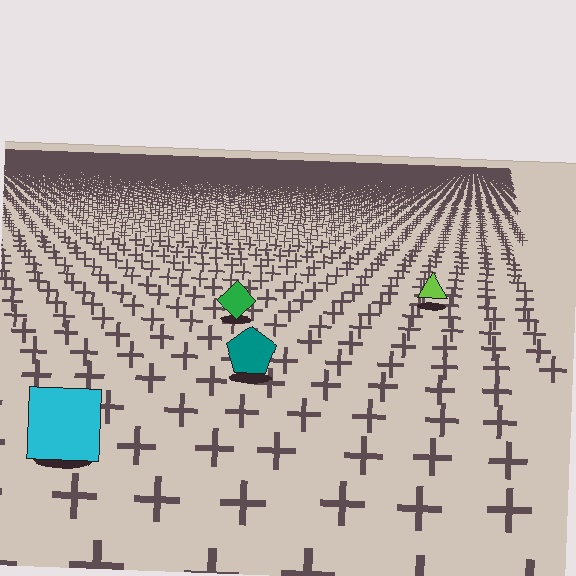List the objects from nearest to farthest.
From nearest to farthest: the cyan square, the teal pentagon, the green diamond, the lime triangle.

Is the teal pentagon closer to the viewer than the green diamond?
Yes. The teal pentagon is closer — you can tell from the texture gradient: the ground texture is coarser near it.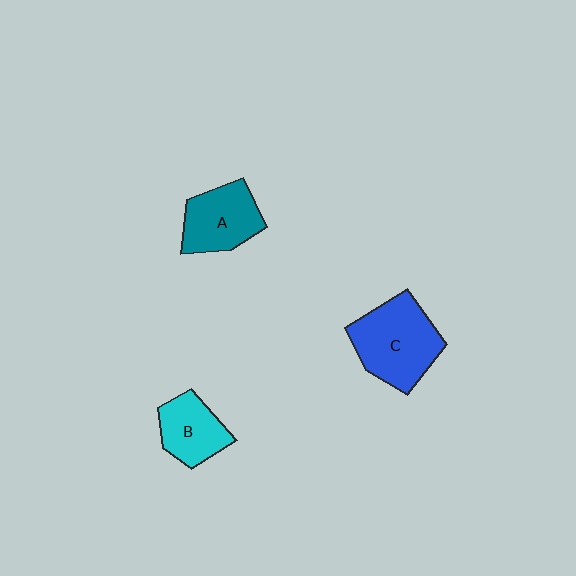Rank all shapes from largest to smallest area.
From largest to smallest: C (blue), A (teal), B (cyan).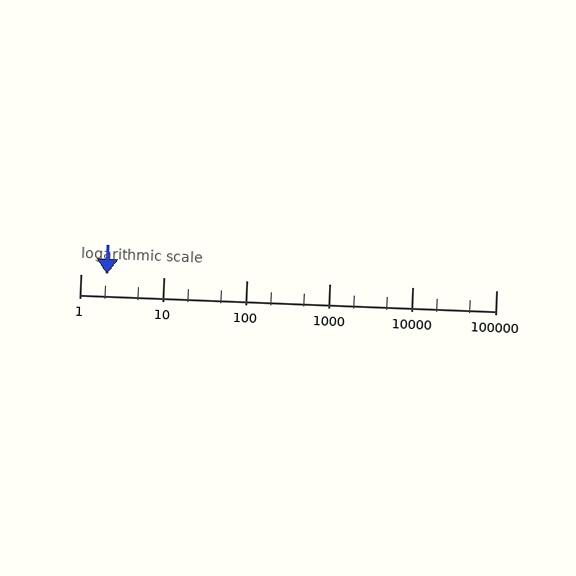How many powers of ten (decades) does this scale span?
The scale spans 5 decades, from 1 to 100000.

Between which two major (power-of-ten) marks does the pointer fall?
The pointer is between 1 and 10.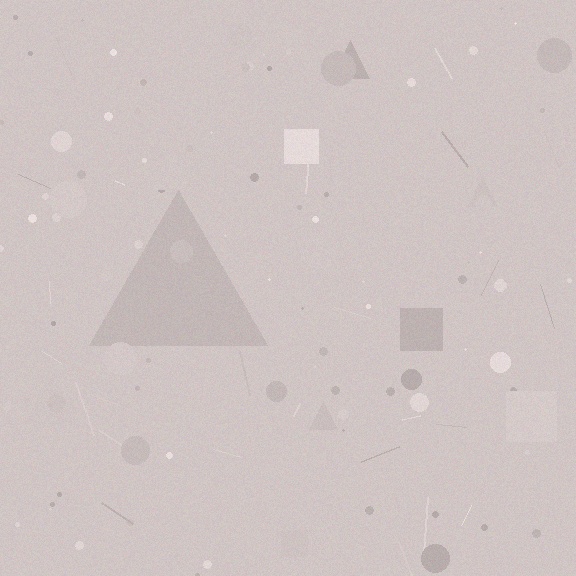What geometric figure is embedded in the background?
A triangle is embedded in the background.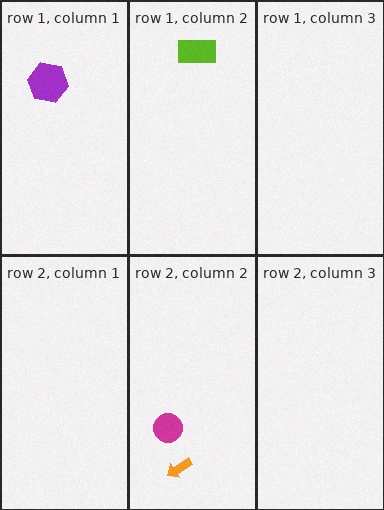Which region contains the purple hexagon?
The row 1, column 1 region.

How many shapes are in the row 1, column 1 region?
1.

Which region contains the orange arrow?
The row 2, column 2 region.